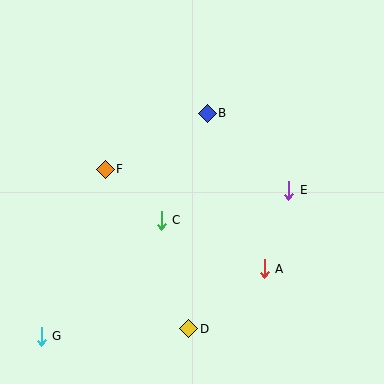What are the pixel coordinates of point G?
Point G is at (41, 336).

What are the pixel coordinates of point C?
Point C is at (161, 220).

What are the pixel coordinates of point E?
Point E is at (289, 190).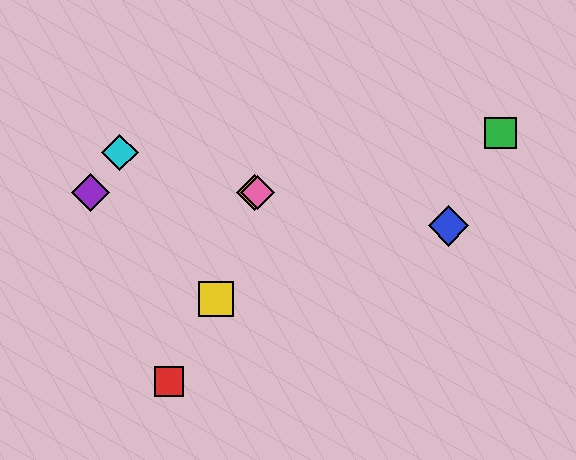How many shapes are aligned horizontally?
3 shapes (the purple diamond, the orange diamond, the pink diamond) are aligned horizontally.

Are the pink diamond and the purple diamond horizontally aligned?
Yes, both are at y≈193.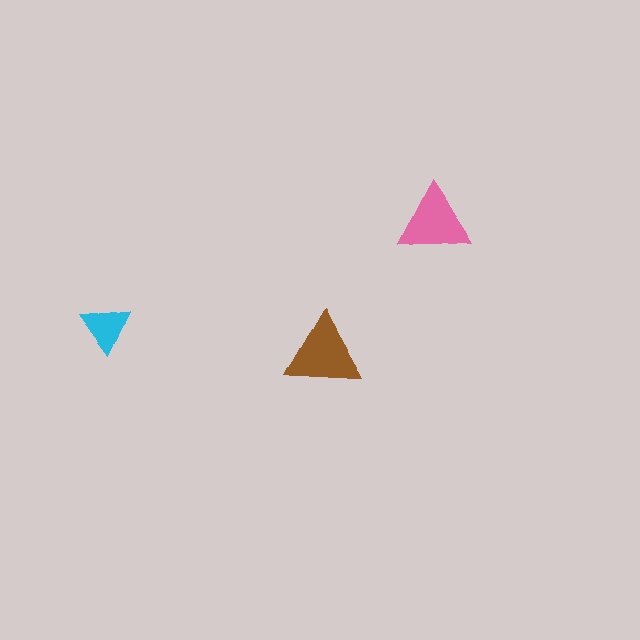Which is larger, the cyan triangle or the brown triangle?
The brown one.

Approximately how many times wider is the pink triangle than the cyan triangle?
About 1.5 times wider.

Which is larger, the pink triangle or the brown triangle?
The brown one.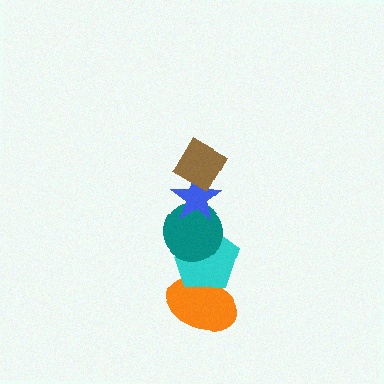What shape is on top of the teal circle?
The blue star is on top of the teal circle.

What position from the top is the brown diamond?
The brown diamond is 1st from the top.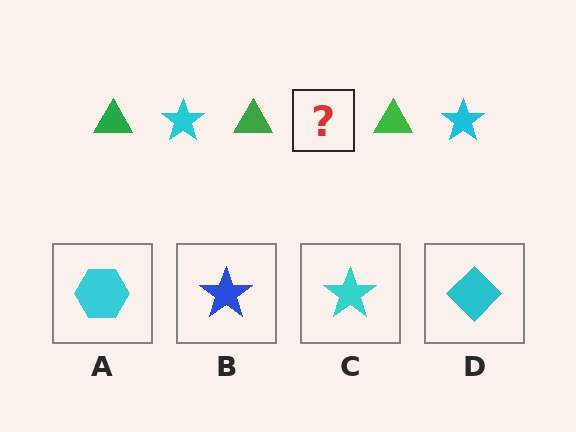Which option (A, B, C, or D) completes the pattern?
C.